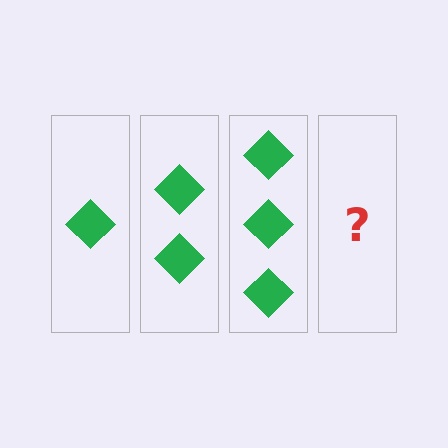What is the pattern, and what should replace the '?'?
The pattern is that each step adds one more diamond. The '?' should be 4 diamonds.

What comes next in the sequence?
The next element should be 4 diamonds.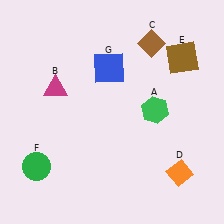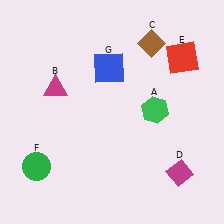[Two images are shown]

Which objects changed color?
D changed from orange to magenta. E changed from brown to red.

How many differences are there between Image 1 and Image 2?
There are 2 differences between the two images.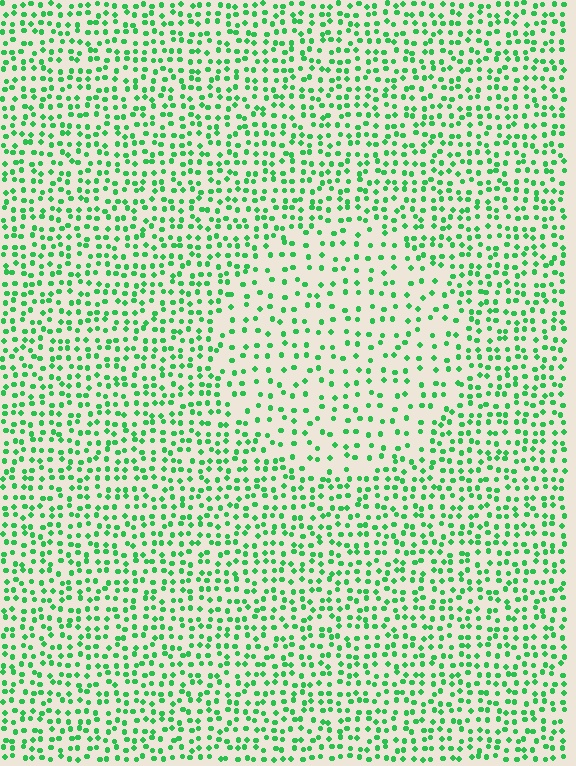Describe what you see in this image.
The image contains small green elements arranged at two different densities. A circle-shaped region is visible where the elements are less densely packed than the surrounding area.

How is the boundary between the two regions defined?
The boundary is defined by a change in element density (approximately 1.8x ratio). All elements are the same color, size, and shape.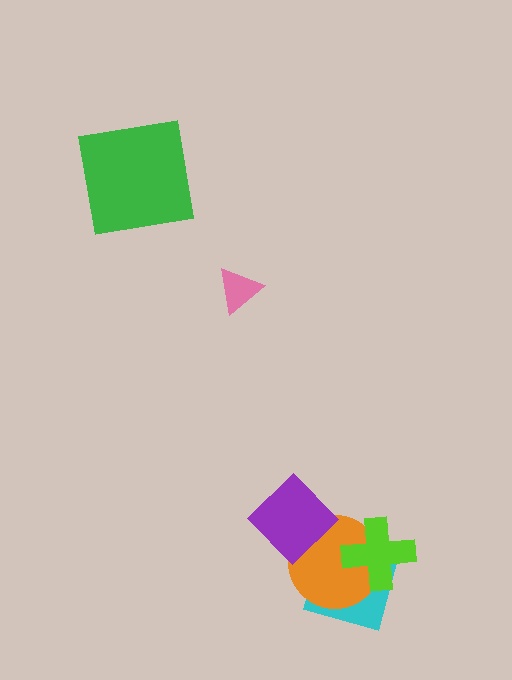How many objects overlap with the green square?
0 objects overlap with the green square.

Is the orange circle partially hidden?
Yes, it is partially covered by another shape.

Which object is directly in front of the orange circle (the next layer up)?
The purple diamond is directly in front of the orange circle.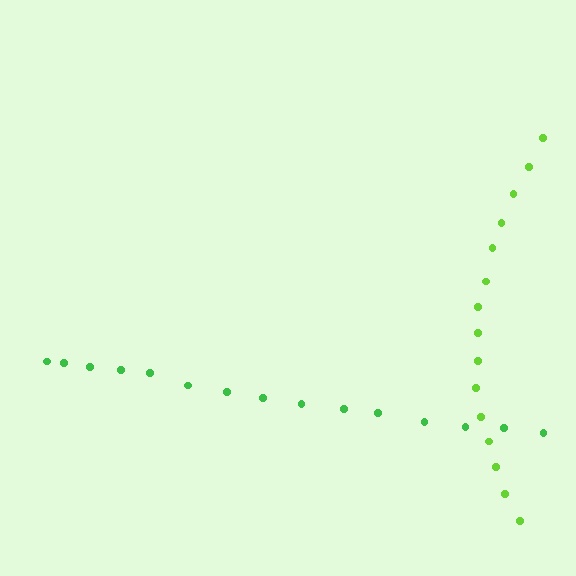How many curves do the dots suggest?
There are 2 distinct paths.